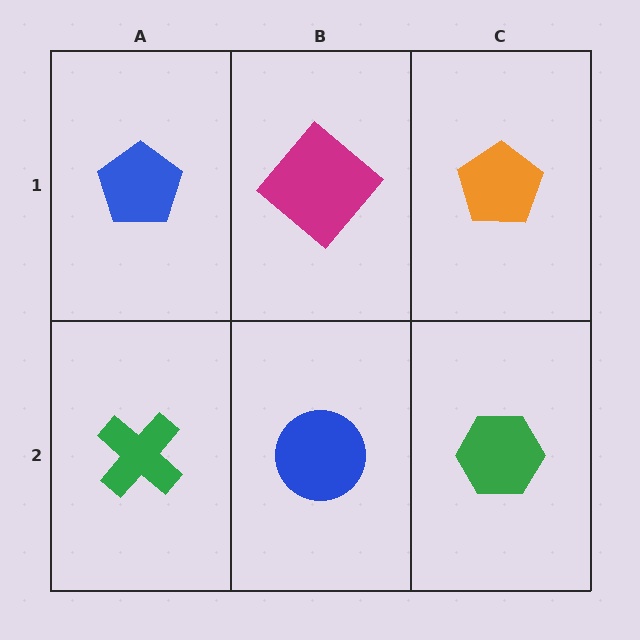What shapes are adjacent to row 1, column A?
A green cross (row 2, column A), a magenta diamond (row 1, column B).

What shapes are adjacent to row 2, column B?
A magenta diamond (row 1, column B), a green cross (row 2, column A), a green hexagon (row 2, column C).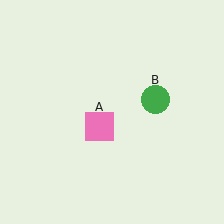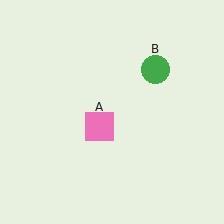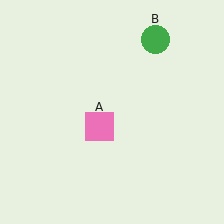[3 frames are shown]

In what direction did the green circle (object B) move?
The green circle (object B) moved up.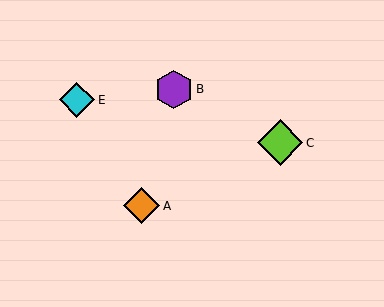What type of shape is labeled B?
Shape B is a purple hexagon.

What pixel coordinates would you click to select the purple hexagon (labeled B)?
Click at (174, 89) to select the purple hexagon B.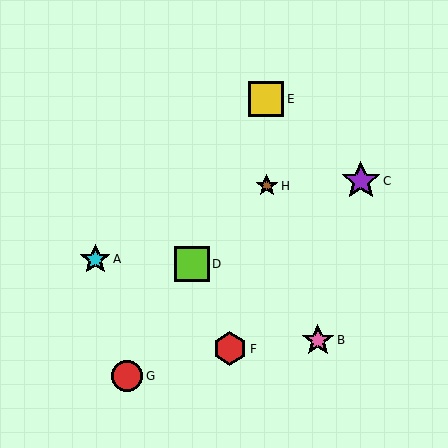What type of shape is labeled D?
Shape D is a lime square.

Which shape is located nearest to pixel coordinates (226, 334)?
The red hexagon (labeled F) at (230, 349) is nearest to that location.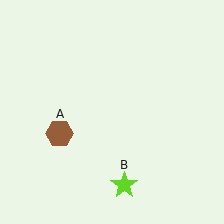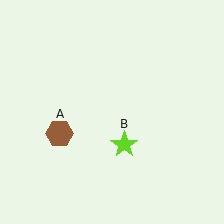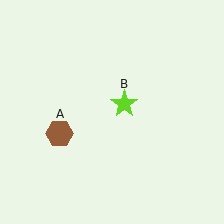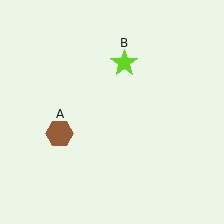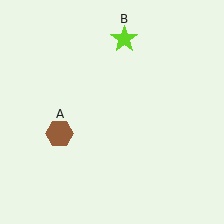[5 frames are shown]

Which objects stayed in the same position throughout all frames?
Brown hexagon (object A) remained stationary.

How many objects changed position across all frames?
1 object changed position: lime star (object B).